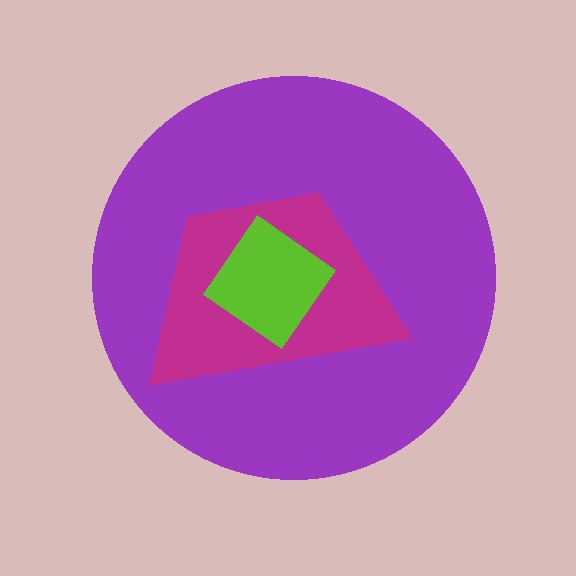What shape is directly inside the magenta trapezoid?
The lime diamond.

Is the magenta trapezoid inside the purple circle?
Yes.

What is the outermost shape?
The purple circle.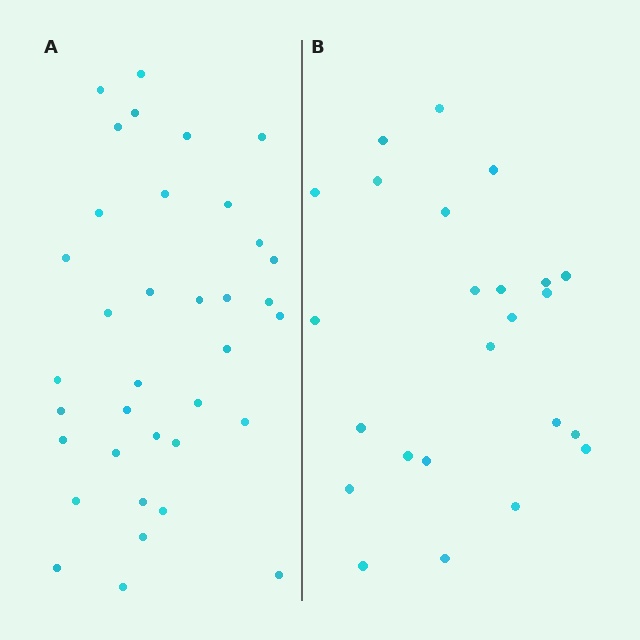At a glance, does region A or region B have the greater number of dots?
Region A (the left region) has more dots.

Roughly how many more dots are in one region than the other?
Region A has roughly 12 or so more dots than region B.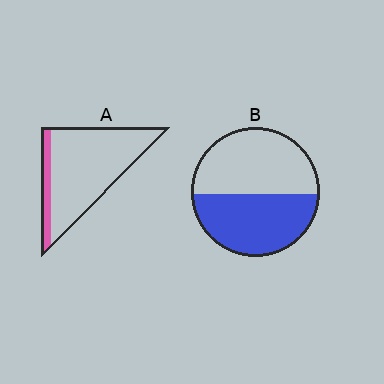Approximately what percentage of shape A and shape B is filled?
A is approximately 15% and B is approximately 50%.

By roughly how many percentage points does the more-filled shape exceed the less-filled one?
By roughly 35 percentage points (B over A).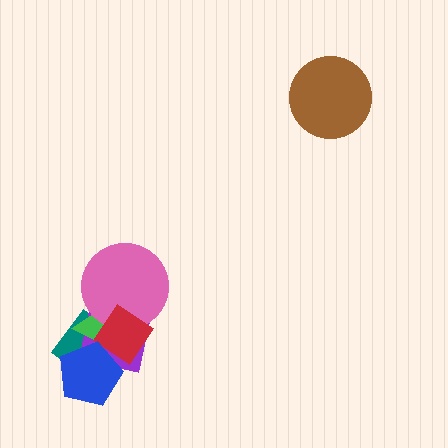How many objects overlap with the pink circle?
3 objects overlap with the pink circle.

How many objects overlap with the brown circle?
0 objects overlap with the brown circle.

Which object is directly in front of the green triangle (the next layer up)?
The pink circle is directly in front of the green triangle.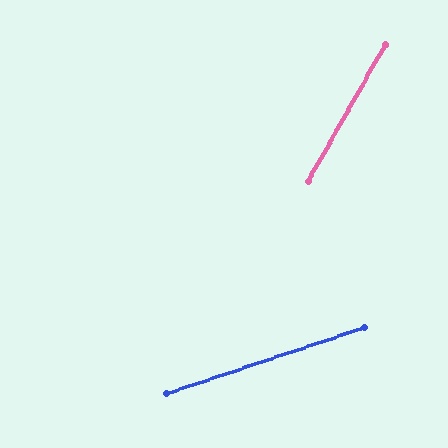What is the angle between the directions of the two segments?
Approximately 42 degrees.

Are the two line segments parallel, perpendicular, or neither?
Neither parallel nor perpendicular — they differ by about 42°.